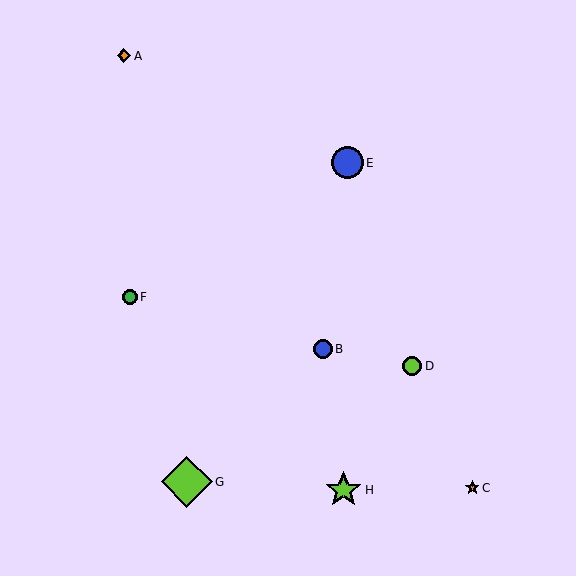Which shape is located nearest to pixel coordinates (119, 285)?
The green circle (labeled F) at (130, 297) is nearest to that location.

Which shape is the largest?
The lime diamond (labeled G) is the largest.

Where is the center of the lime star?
The center of the lime star is at (343, 490).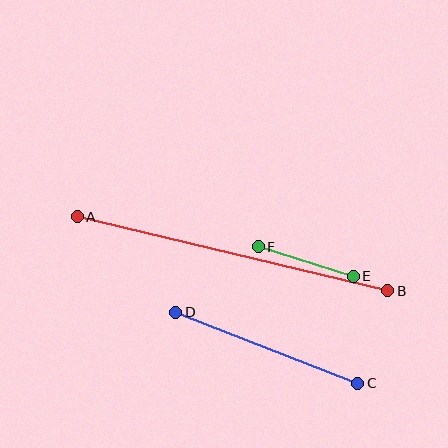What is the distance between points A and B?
The distance is approximately 319 pixels.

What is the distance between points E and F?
The distance is approximately 100 pixels.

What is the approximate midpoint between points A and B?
The midpoint is at approximately (232, 254) pixels.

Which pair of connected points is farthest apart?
Points A and B are farthest apart.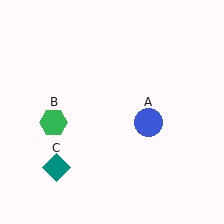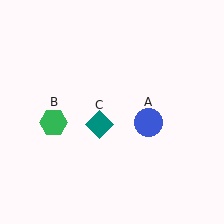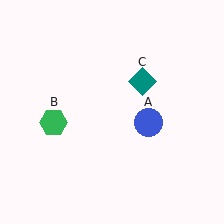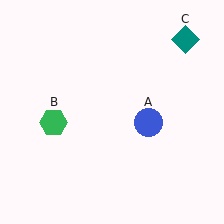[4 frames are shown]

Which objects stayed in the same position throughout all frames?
Blue circle (object A) and green hexagon (object B) remained stationary.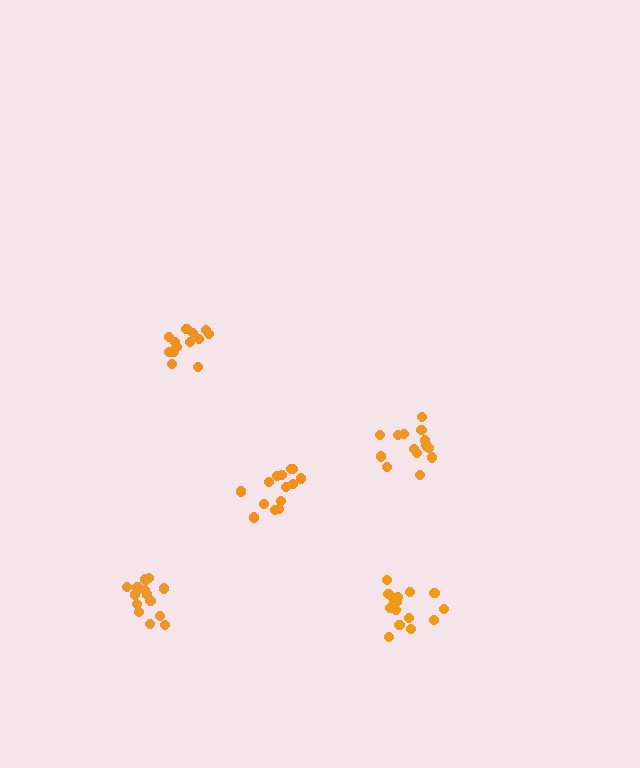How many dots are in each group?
Group 1: 13 dots, Group 2: 14 dots, Group 3: 15 dots, Group 4: 16 dots, Group 5: 15 dots (73 total).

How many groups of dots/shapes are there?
There are 5 groups.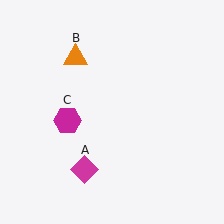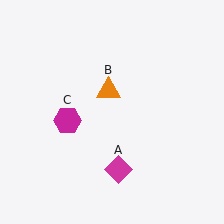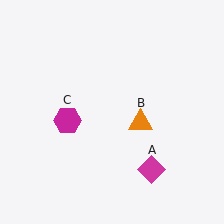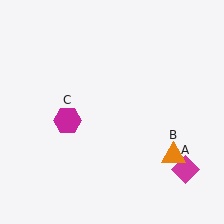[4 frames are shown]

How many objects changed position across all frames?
2 objects changed position: magenta diamond (object A), orange triangle (object B).